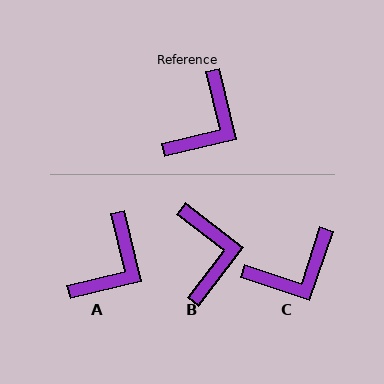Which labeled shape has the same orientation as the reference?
A.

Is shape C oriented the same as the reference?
No, it is off by about 32 degrees.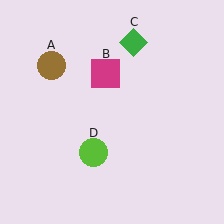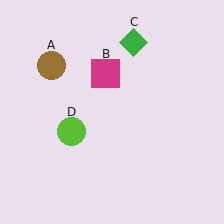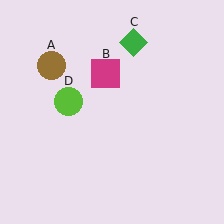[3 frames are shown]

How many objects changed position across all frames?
1 object changed position: lime circle (object D).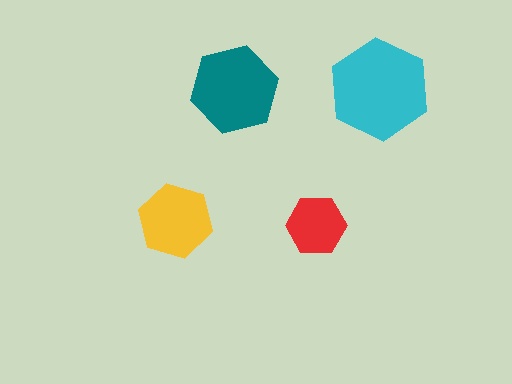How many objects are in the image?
There are 4 objects in the image.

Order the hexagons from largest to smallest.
the cyan one, the teal one, the yellow one, the red one.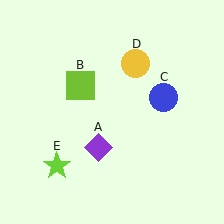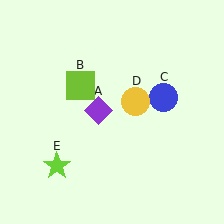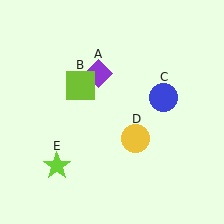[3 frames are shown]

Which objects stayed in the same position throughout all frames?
Lime square (object B) and blue circle (object C) and lime star (object E) remained stationary.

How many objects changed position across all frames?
2 objects changed position: purple diamond (object A), yellow circle (object D).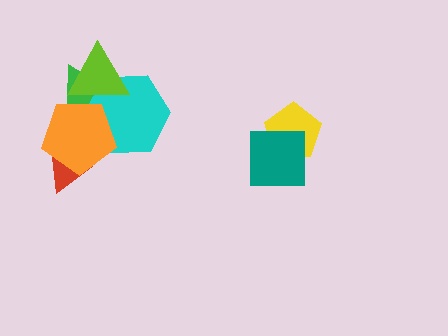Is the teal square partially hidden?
No, no other shape covers it.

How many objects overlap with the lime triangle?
3 objects overlap with the lime triangle.